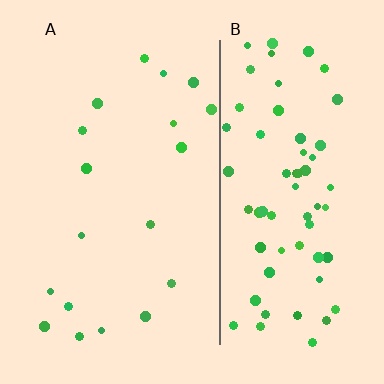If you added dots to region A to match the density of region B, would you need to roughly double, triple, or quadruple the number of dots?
Approximately quadruple.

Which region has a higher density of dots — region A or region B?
B (the right).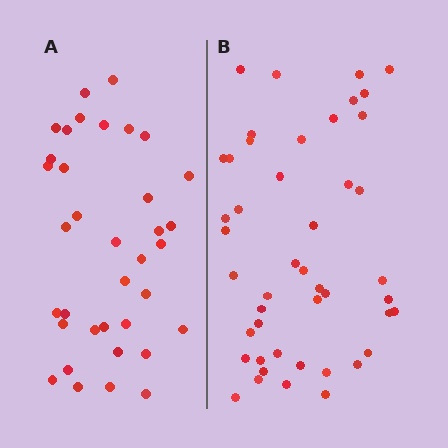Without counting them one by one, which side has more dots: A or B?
Region B (the right region) has more dots.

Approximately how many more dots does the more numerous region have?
Region B has roughly 10 or so more dots than region A.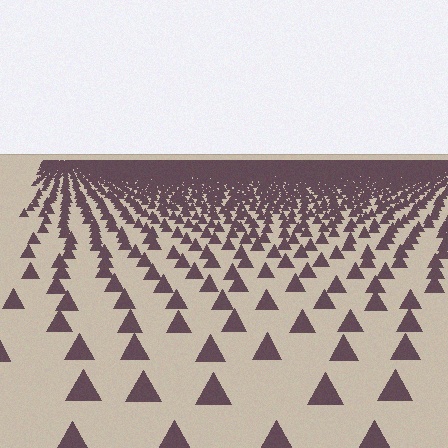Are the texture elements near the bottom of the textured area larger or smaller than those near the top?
Larger. Near the bottom, elements are closer to the viewer and appear at a bigger on-screen size.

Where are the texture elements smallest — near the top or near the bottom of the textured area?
Near the top.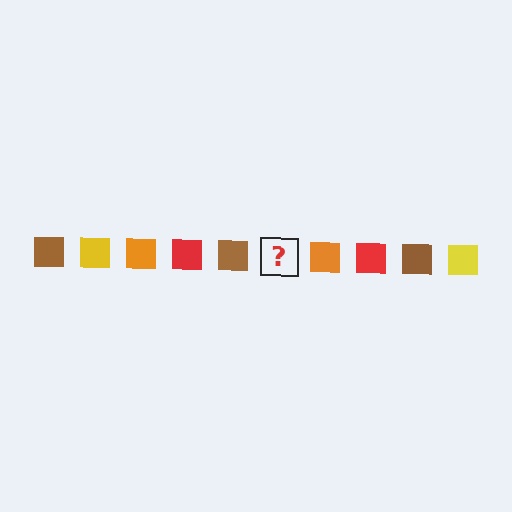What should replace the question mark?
The question mark should be replaced with a yellow square.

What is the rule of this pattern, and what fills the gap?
The rule is that the pattern cycles through brown, yellow, orange, red squares. The gap should be filled with a yellow square.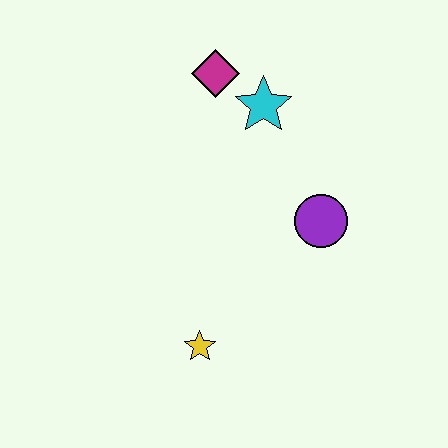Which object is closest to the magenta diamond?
The cyan star is closest to the magenta diamond.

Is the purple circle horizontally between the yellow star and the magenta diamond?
No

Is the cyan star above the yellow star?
Yes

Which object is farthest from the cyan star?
The yellow star is farthest from the cyan star.